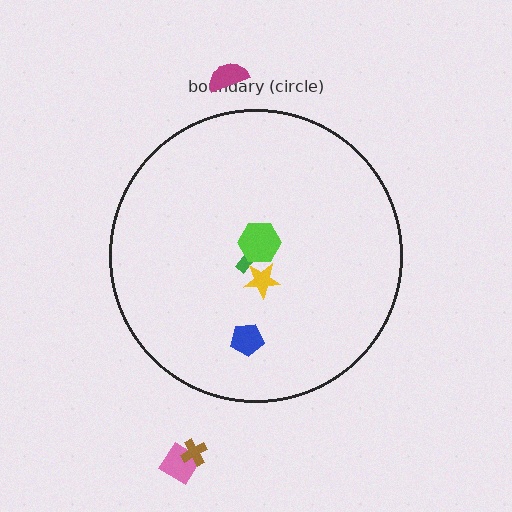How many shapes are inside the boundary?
4 inside, 3 outside.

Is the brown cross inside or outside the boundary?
Outside.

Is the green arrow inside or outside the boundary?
Inside.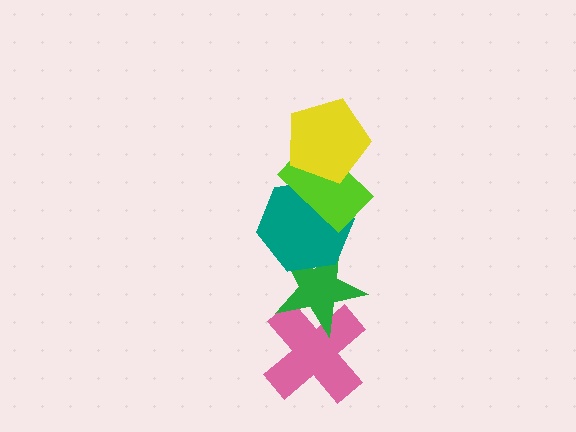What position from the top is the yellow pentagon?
The yellow pentagon is 1st from the top.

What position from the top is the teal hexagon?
The teal hexagon is 3rd from the top.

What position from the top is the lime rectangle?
The lime rectangle is 2nd from the top.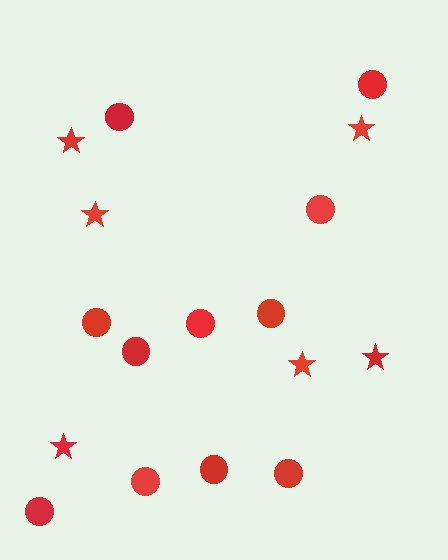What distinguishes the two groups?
There are 2 groups: one group of stars (6) and one group of circles (11).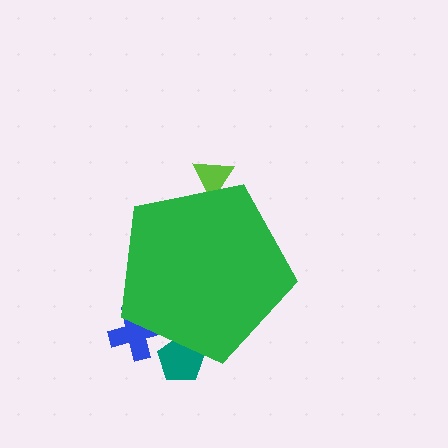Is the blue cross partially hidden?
Yes, the blue cross is partially hidden behind the green pentagon.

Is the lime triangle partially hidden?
Yes, the lime triangle is partially hidden behind the green pentagon.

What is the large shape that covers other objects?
A green pentagon.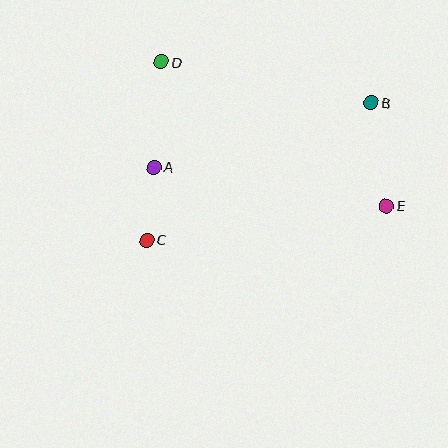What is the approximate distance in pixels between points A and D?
The distance between A and D is approximately 106 pixels.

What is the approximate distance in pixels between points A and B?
The distance between A and B is approximately 226 pixels.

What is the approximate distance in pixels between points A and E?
The distance between A and E is approximately 235 pixels.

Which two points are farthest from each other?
Points D and E are farthest from each other.